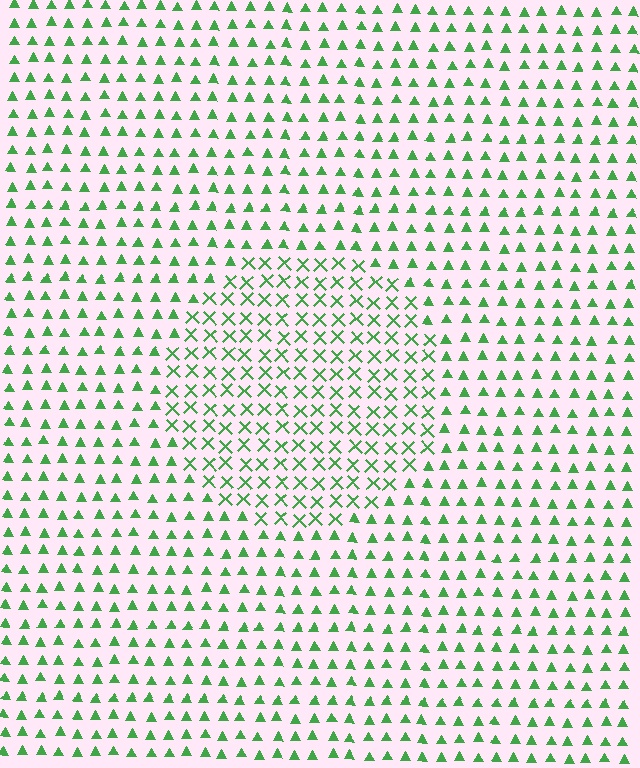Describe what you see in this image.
The image is filled with small green elements arranged in a uniform grid. A circle-shaped region contains X marks, while the surrounding area contains triangles. The boundary is defined purely by the change in element shape.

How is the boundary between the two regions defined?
The boundary is defined by a change in element shape: X marks inside vs. triangles outside. All elements share the same color and spacing.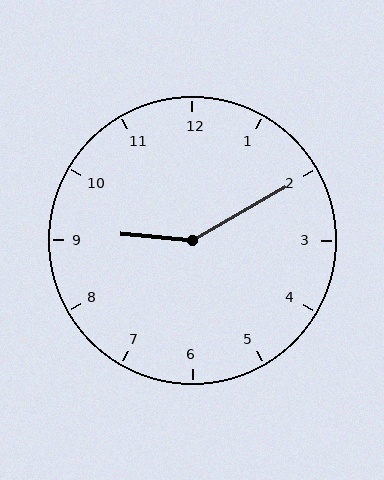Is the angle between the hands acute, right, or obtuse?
It is obtuse.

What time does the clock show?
9:10.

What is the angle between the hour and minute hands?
Approximately 145 degrees.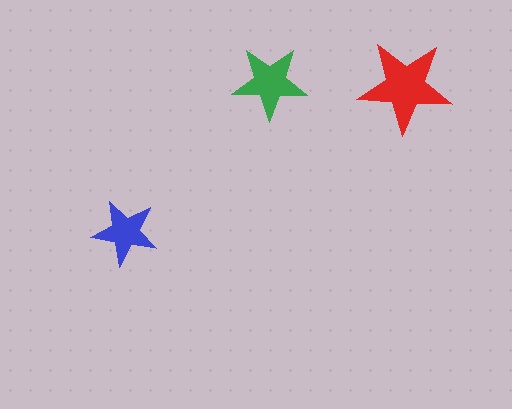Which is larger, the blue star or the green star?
The green one.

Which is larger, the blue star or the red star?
The red one.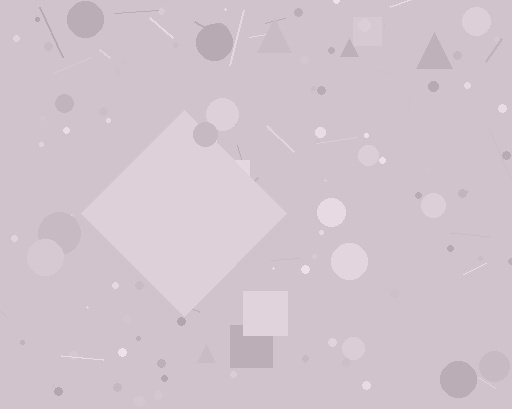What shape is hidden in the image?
A diamond is hidden in the image.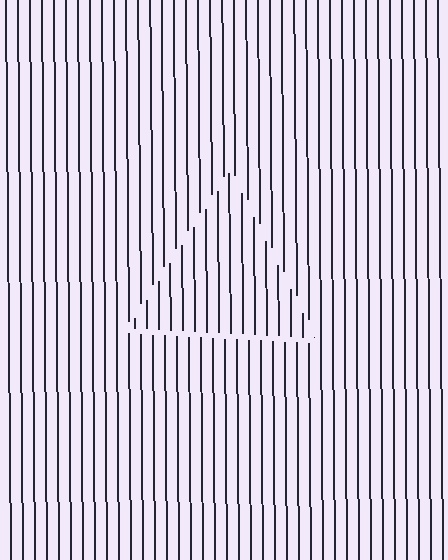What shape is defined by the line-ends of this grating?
An illusory triangle. The interior of the shape contains the same grating, shifted by half a period — the contour is defined by the phase discontinuity where line-ends from the inner and outer gratings abut.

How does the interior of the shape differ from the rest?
The interior of the shape contains the same grating, shifted by half a period — the contour is defined by the phase discontinuity where line-ends from the inner and outer gratings abut.